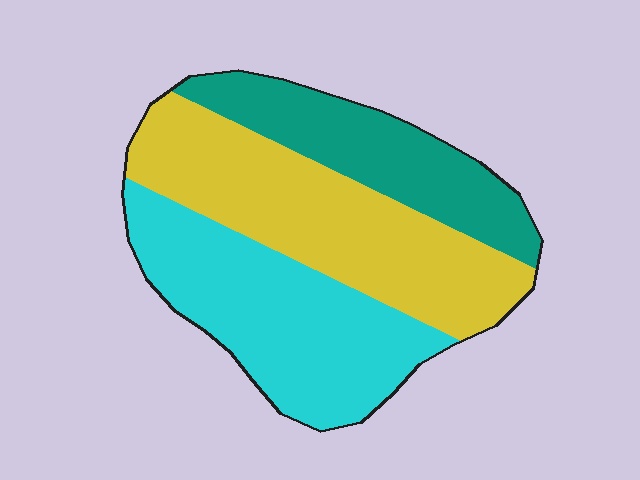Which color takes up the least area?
Teal, at roughly 25%.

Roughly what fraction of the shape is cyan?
Cyan covers 36% of the shape.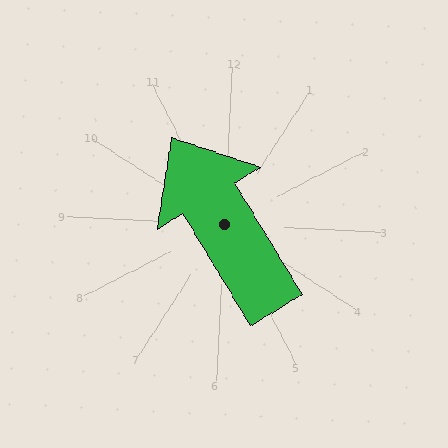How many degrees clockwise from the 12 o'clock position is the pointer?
Approximately 326 degrees.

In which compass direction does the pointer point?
Northwest.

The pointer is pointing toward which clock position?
Roughly 11 o'clock.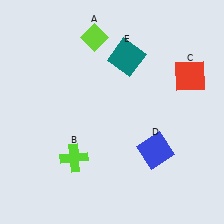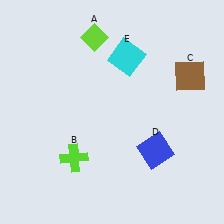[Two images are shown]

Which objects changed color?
C changed from red to brown. E changed from teal to cyan.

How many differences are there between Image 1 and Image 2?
There are 2 differences between the two images.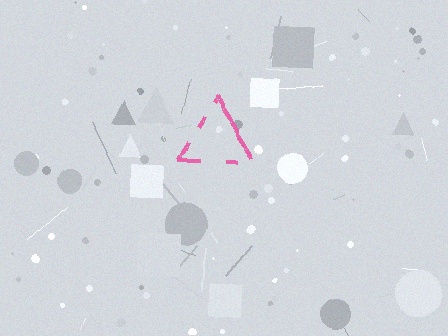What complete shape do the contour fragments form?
The contour fragments form a triangle.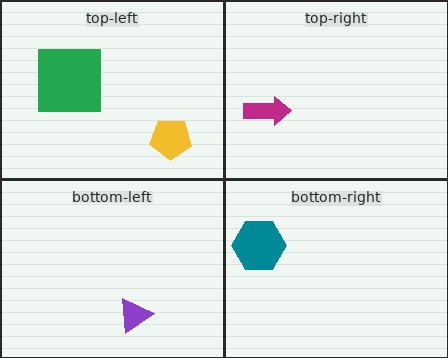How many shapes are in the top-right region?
1.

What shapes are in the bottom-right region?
The teal hexagon.